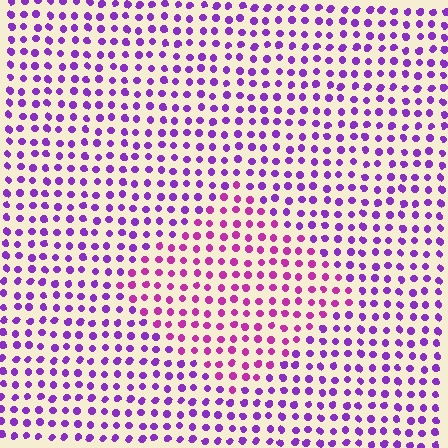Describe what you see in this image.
The image is filled with small purple elements in a uniform arrangement. A diamond-shaped region is visible where the elements are tinted to a slightly different hue, forming a subtle color boundary.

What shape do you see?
I see a diamond.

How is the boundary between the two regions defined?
The boundary is defined purely by a slight shift in hue (about 33 degrees). Spacing, size, and orientation are identical on both sides.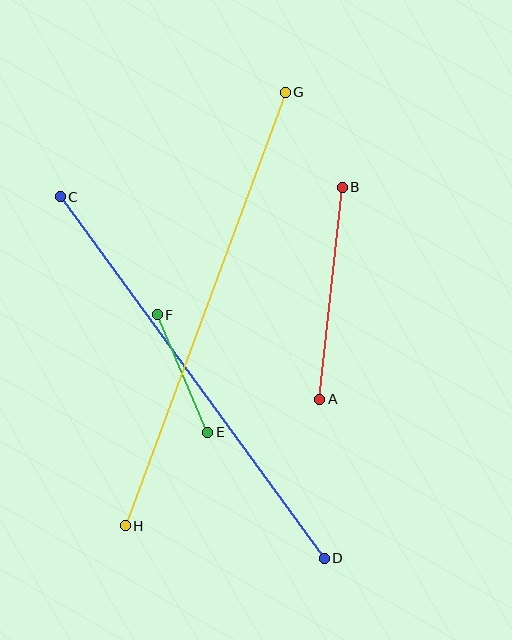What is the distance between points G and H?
The distance is approximately 462 pixels.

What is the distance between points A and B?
The distance is approximately 213 pixels.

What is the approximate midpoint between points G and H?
The midpoint is at approximately (205, 309) pixels.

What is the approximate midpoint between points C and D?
The midpoint is at approximately (192, 378) pixels.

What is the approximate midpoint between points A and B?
The midpoint is at approximately (331, 293) pixels.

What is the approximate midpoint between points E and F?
The midpoint is at approximately (182, 374) pixels.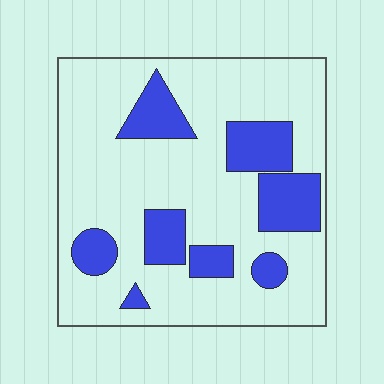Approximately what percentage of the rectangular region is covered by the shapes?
Approximately 25%.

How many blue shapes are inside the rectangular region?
8.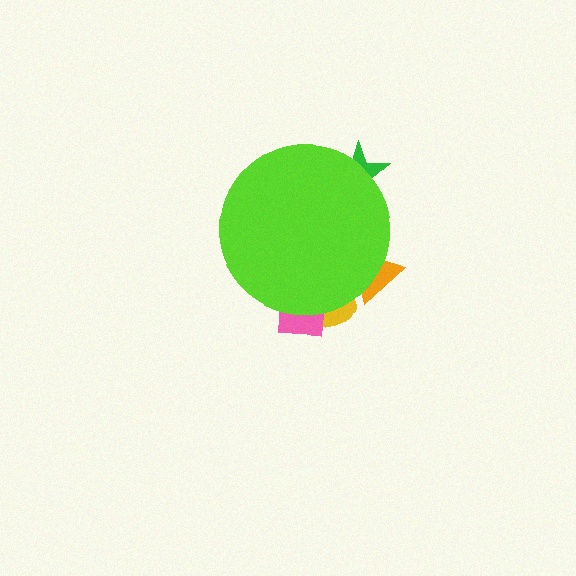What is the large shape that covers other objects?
A lime circle.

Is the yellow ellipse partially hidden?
Yes, the yellow ellipse is partially hidden behind the lime circle.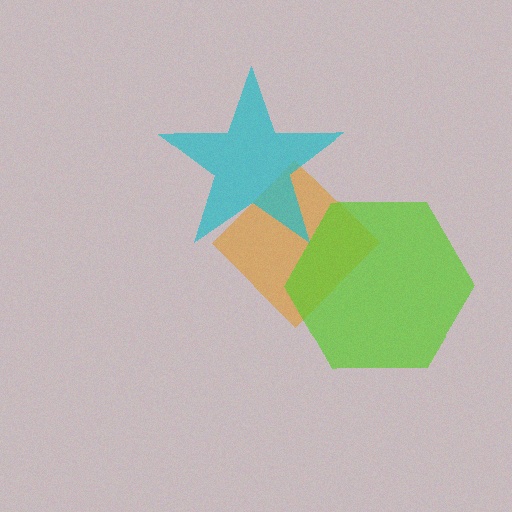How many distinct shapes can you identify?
There are 3 distinct shapes: an orange diamond, a lime hexagon, a cyan star.